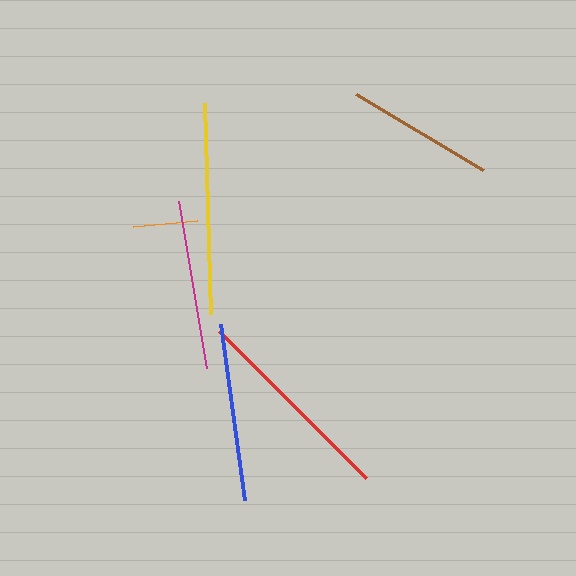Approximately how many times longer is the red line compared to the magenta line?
The red line is approximately 1.2 times the length of the magenta line.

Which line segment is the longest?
The yellow line is the longest at approximately 211 pixels.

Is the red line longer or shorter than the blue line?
The red line is longer than the blue line.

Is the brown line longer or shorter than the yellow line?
The yellow line is longer than the brown line.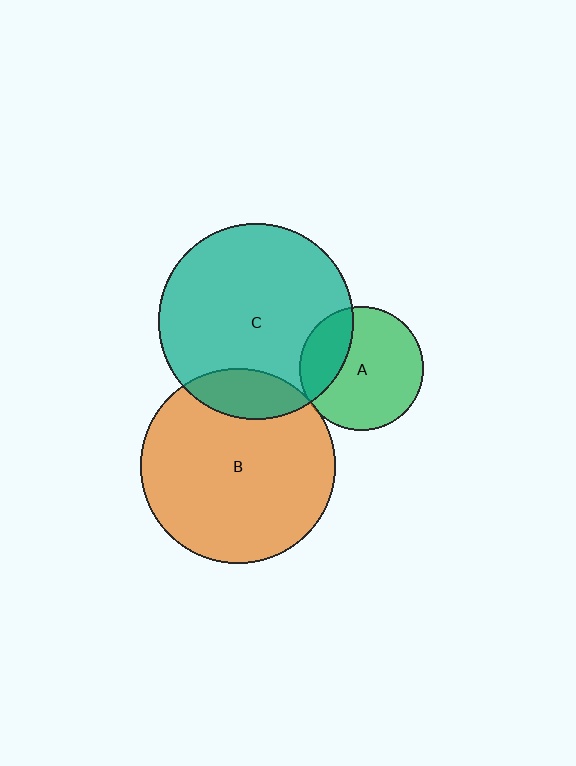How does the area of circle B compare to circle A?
Approximately 2.5 times.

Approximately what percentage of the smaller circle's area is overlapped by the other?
Approximately 5%.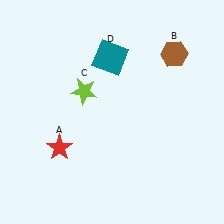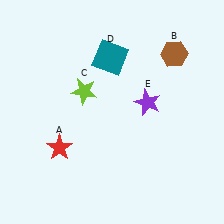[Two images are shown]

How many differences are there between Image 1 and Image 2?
There is 1 difference between the two images.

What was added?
A purple star (E) was added in Image 2.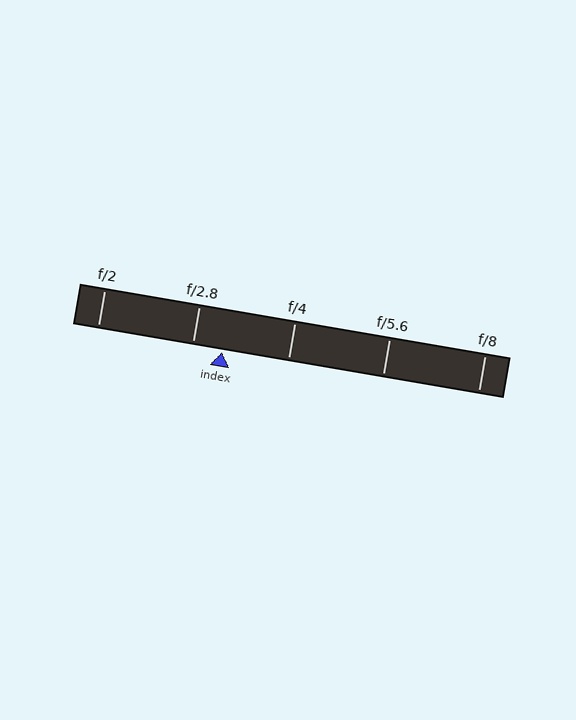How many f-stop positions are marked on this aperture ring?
There are 5 f-stop positions marked.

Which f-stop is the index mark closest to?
The index mark is closest to f/2.8.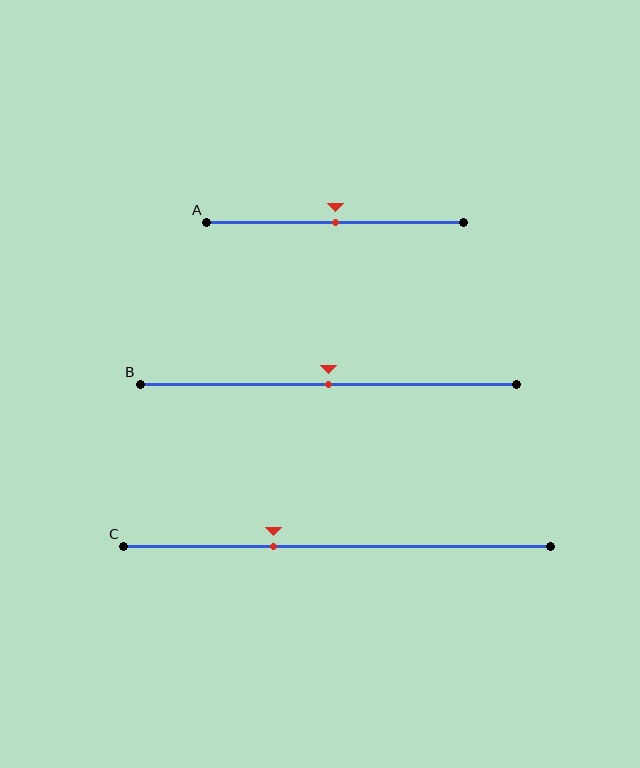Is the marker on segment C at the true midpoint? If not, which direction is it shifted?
No, the marker on segment C is shifted to the left by about 15% of the segment length.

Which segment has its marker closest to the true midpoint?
Segment A has its marker closest to the true midpoint.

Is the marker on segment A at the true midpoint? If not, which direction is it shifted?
Yes, the marker on segment A is at the true midpoint.